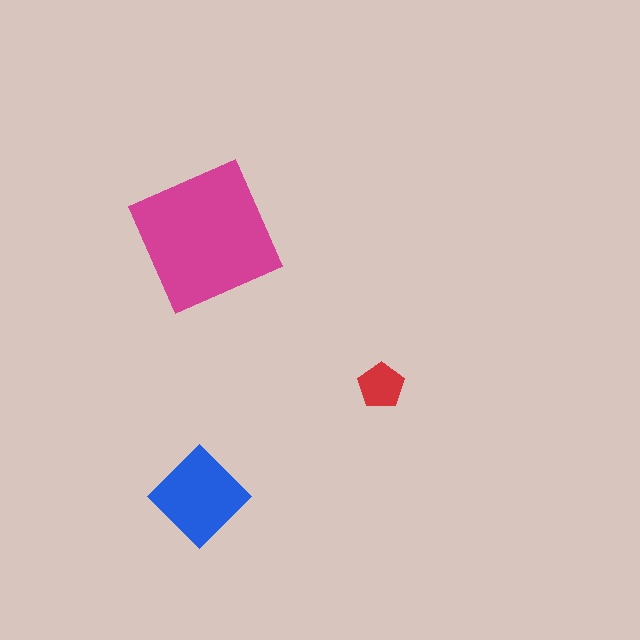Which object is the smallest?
The red pentagon.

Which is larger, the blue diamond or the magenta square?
The magenta square.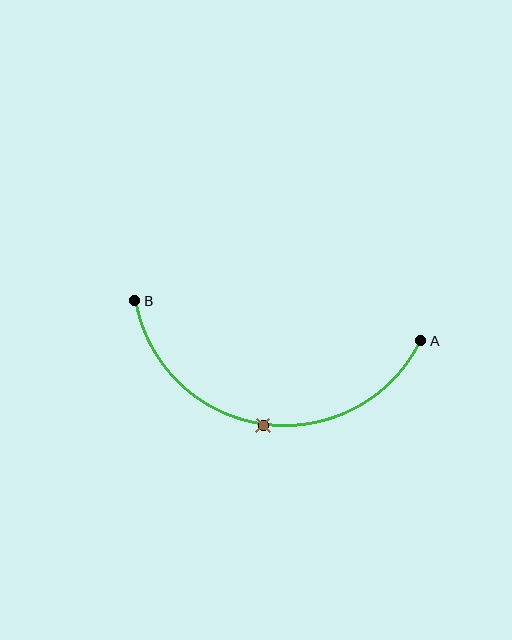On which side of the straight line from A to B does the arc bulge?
The arc bulges below the straight line connecting A and B.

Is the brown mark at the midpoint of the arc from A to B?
Yes. The brown mark lies on the arc at equal arc-length from both A and B — it is the arc midpoint.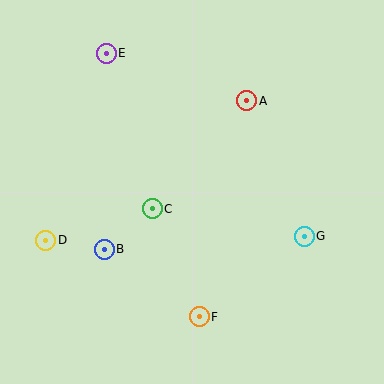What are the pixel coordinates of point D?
Point D is at (46, 240).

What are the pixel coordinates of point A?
Point A is at (247, 101).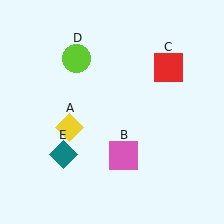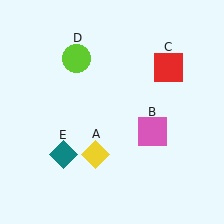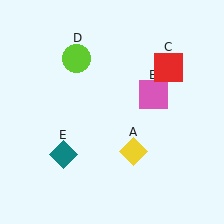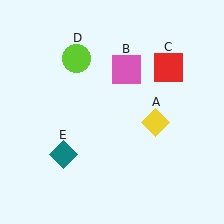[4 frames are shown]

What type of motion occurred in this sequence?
The yellow diamond (object A), pink square (object B) rotated counterclockwise around the center of the scene.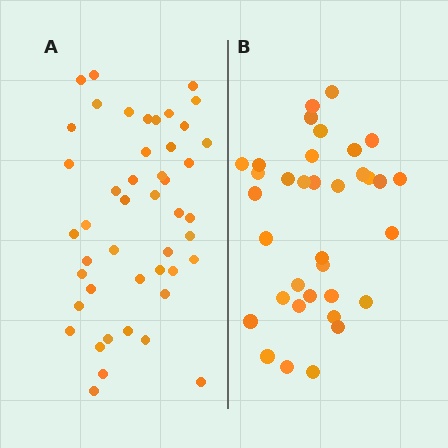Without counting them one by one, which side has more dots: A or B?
Region A (the left region) has more dots.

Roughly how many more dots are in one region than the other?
Region A has roughly 12 or so more dots than region B.